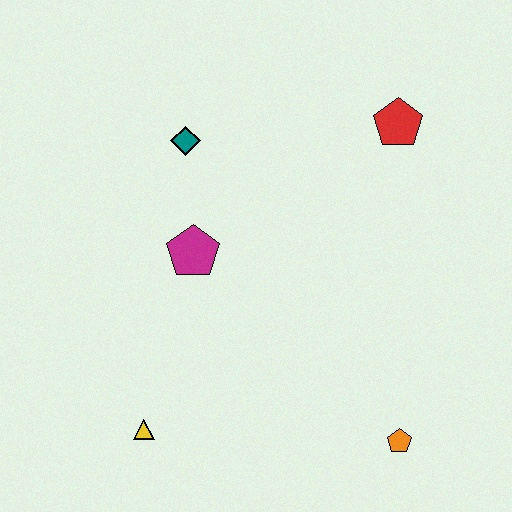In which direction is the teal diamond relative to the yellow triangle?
The teal diamond is above the yellow triangle.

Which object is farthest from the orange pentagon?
The teal diamond is farthest from the orange pentagon.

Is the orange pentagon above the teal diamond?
No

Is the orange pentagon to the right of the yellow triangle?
Yes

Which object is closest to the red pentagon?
The teal diamond is closest to the red pentagon.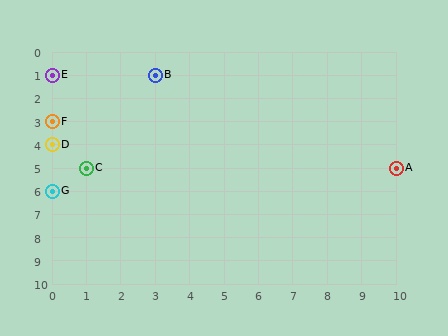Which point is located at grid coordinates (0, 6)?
Point G is at (0, 6).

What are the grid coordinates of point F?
Point F is at grid coordinates (0, 3).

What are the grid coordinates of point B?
Point B is at grid coordinates (3, 1).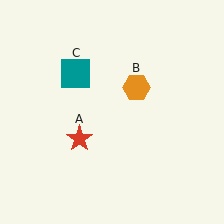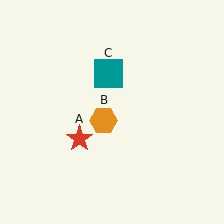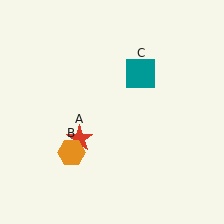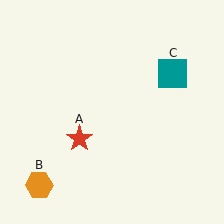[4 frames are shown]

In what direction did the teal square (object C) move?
The teal square (object C) moved right.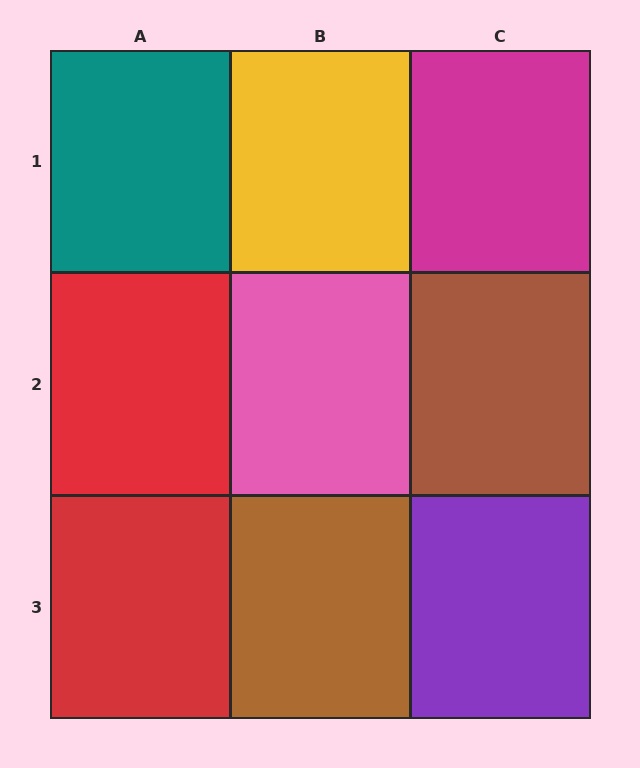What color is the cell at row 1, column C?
Magenta.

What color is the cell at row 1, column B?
Yellow.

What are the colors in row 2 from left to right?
Red, pink, brown.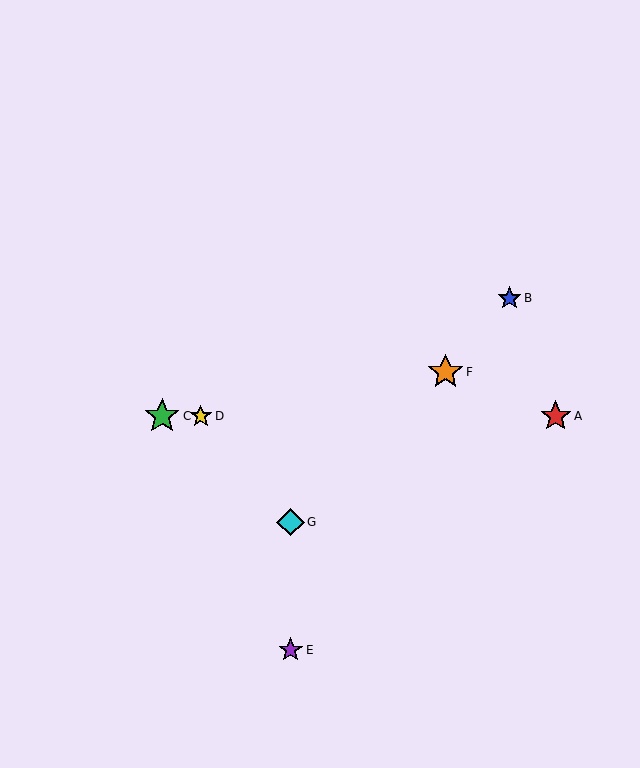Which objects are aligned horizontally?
Objects A, C, D are aligned horizontally.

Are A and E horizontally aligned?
No, A is at y≈416 and E is at y≈650.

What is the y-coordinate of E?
Object E is at y≈650.